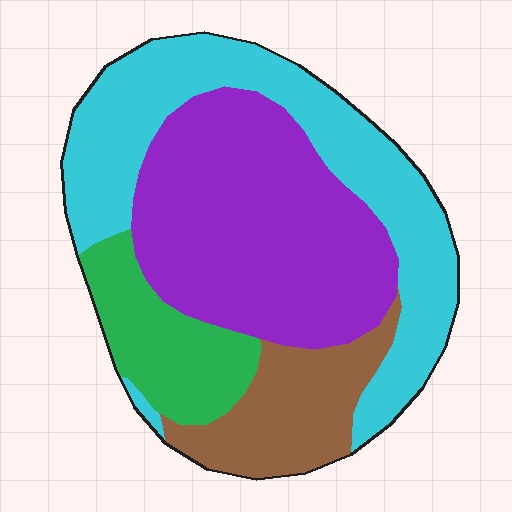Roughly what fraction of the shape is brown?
Brown covers 14% of the shape.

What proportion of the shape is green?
Green takes up less than a sixth of the shape.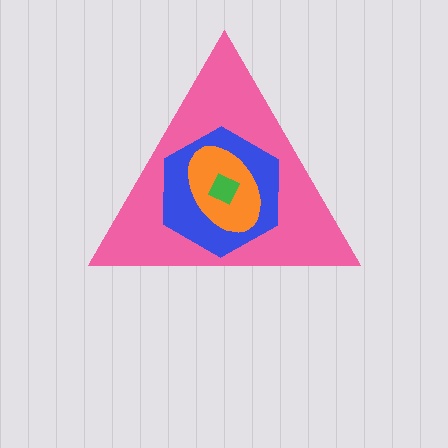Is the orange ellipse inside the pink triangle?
Yes.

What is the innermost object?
The green square.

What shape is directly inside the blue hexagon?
The orange ellipse.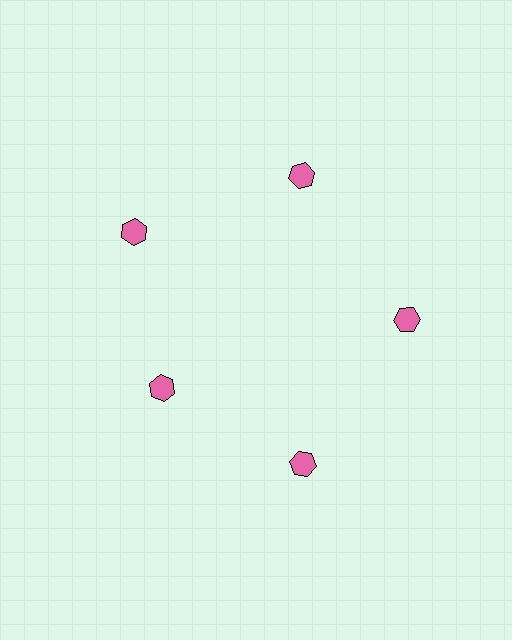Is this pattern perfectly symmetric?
No. The 5 pink hexagons are arranged in a ring, but one element near the 8 o'clock position is pulled inward toward the center, breaking the 5-fold rotational symmetry.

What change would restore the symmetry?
The symmetry would be restored by moving it outward, back onto the ring so that all 5 hexagons sit at equal angles and equal distance from the center.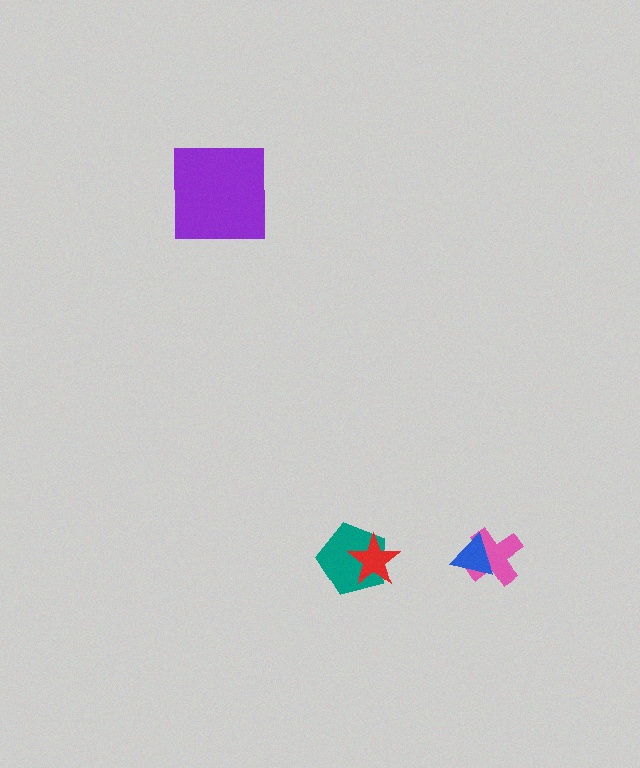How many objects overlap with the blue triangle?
1 object overlaps with the blue triangle.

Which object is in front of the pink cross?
The blue triangle is in front of the pink cross.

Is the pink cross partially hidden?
Yes, it is partially covered by another shape.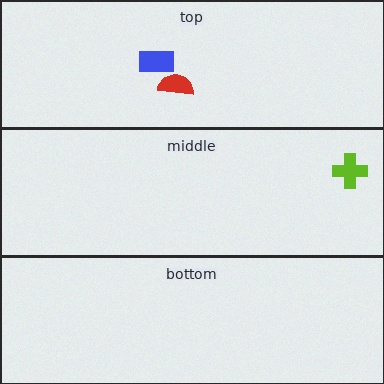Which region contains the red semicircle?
The top region.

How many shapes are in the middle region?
1.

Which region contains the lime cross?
The middle region.